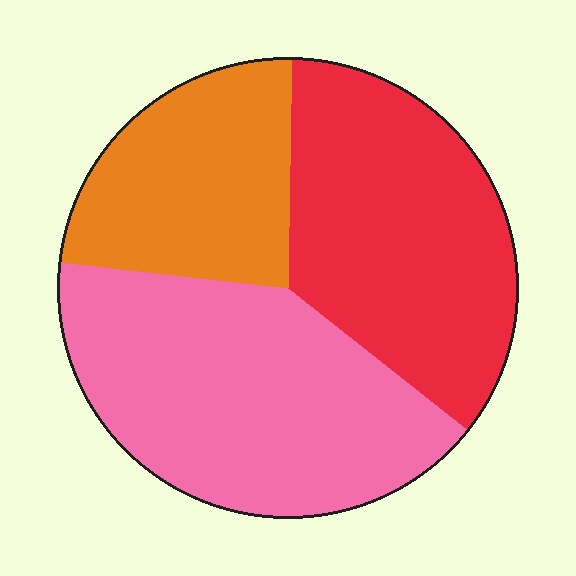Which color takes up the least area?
Orange, at roughly 25%.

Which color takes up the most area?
Pink, at roughly 40%.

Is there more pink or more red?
Pink.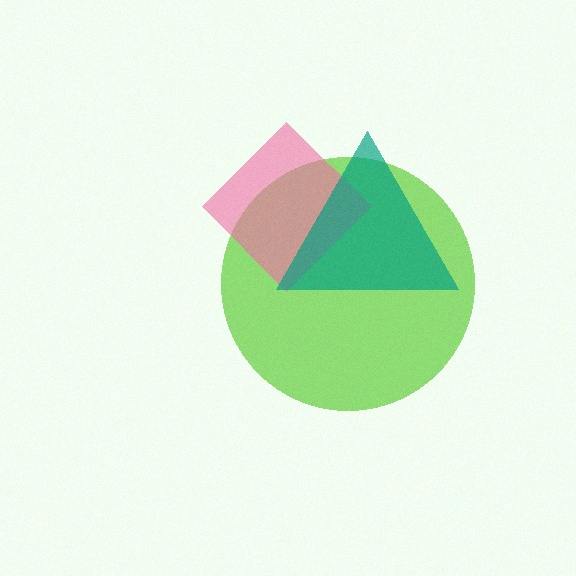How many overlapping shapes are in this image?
There are 3 overlapping shapes in the image.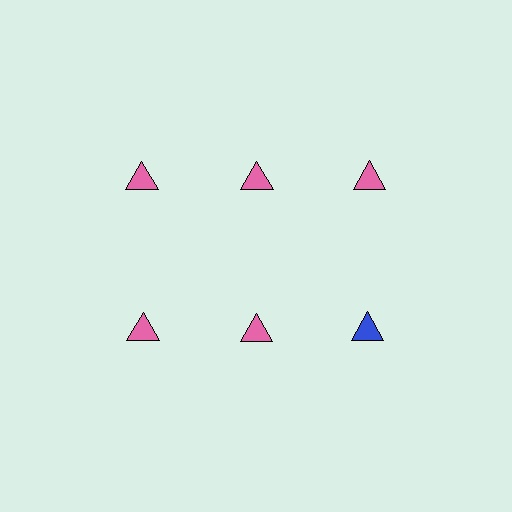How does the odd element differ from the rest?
It has a different color: blue instead of pink.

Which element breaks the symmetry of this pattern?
The blue triangle in the second row, center column breaks the symmetry. All other shapes are pink triangles.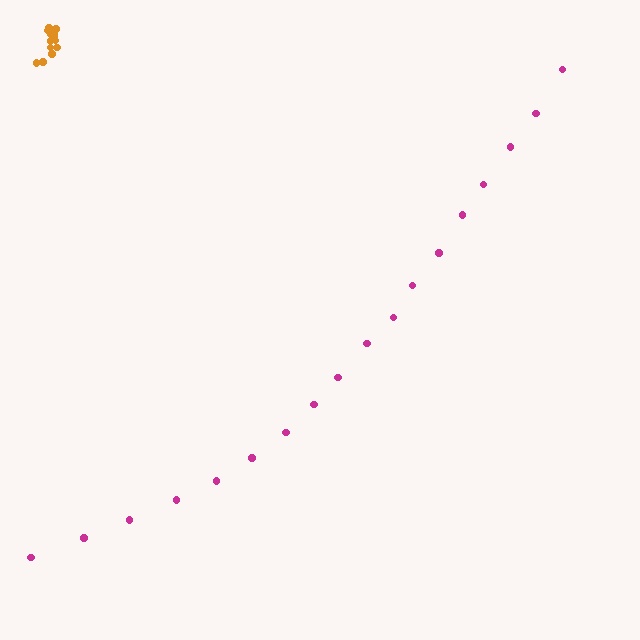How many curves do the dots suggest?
There are 2 distinct paths.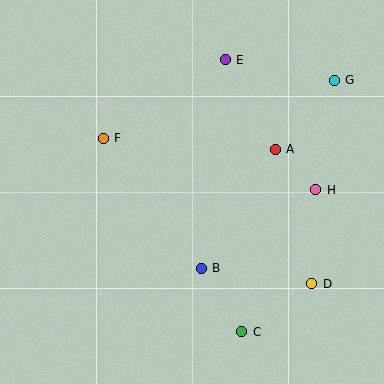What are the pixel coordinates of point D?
Point D is at (312, 284).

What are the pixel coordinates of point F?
Point F is at (103, 138).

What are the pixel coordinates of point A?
Point A is at (275, 149).